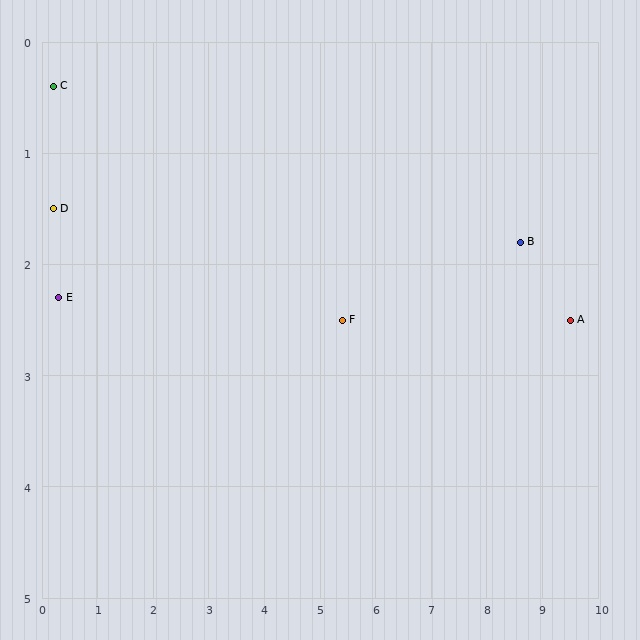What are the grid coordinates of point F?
Point F is at approximately (5.4, 2.5).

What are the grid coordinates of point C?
Point C is at approximately (0.2, 0.4).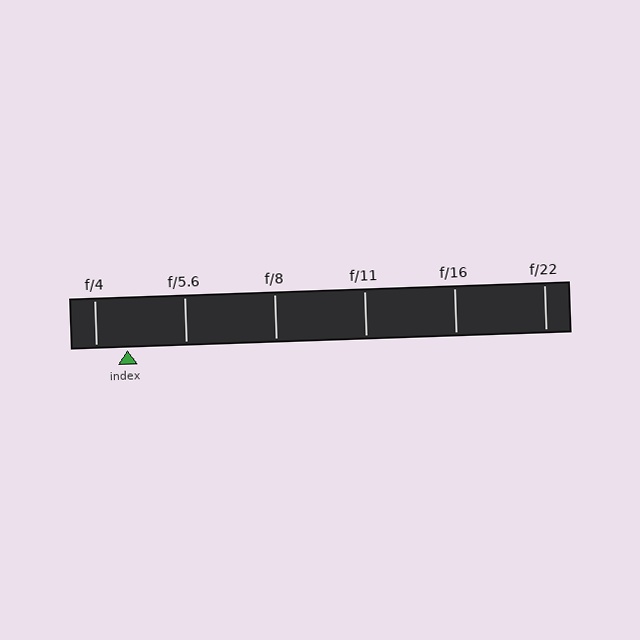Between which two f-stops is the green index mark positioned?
The index mark is between f/4 and f/5.6.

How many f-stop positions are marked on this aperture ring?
There are 6 f-stop positions marked.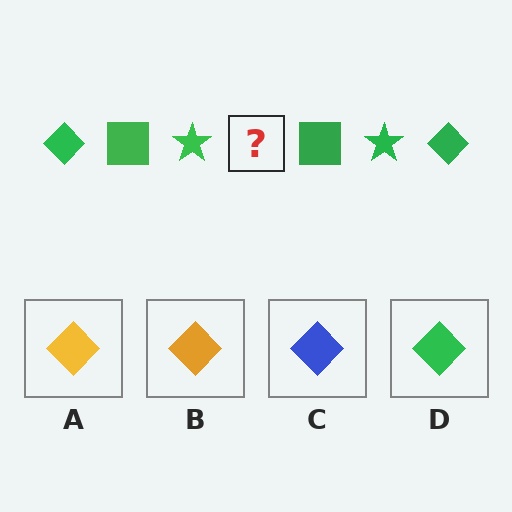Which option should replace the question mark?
Option D.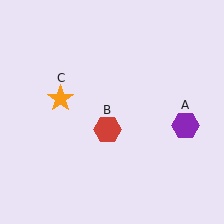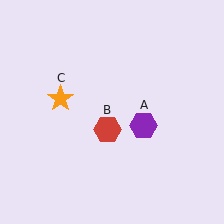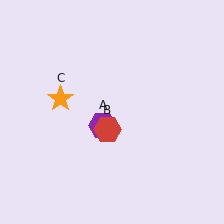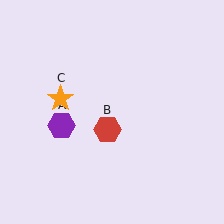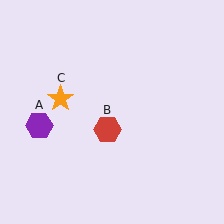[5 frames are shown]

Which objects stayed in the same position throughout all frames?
Red hexagon (object B) and orange star (object C) remained stationary.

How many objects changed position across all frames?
1 object changed position: purple hexagon (object A).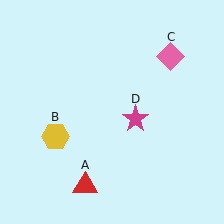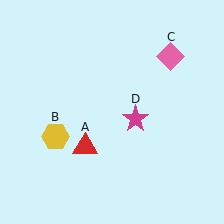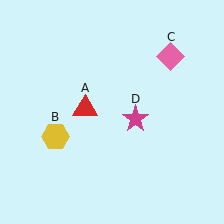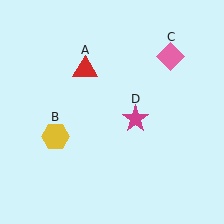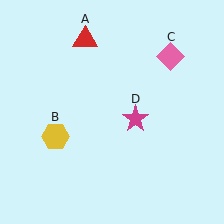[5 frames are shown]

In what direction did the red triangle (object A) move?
The red triangle (object A) moved up.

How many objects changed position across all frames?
1 object changed position: red triangle (object A).